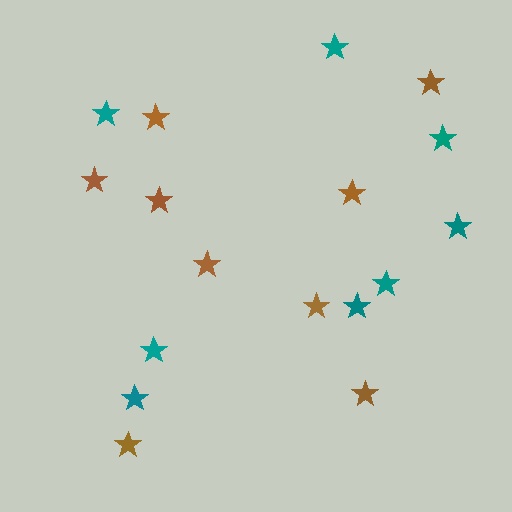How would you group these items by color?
There are 2 groups: one group of teal stars (8) and one group of brown stars (9).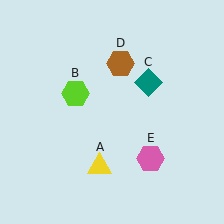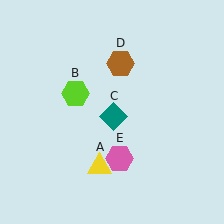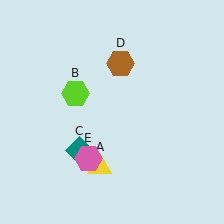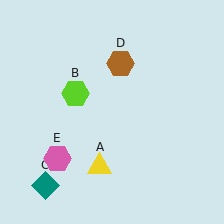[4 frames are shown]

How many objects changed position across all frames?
2 objects changed position: teal diamond (object C), pink hexagon (object E).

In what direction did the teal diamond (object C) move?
The teal diamond (object C) moved down and to the left.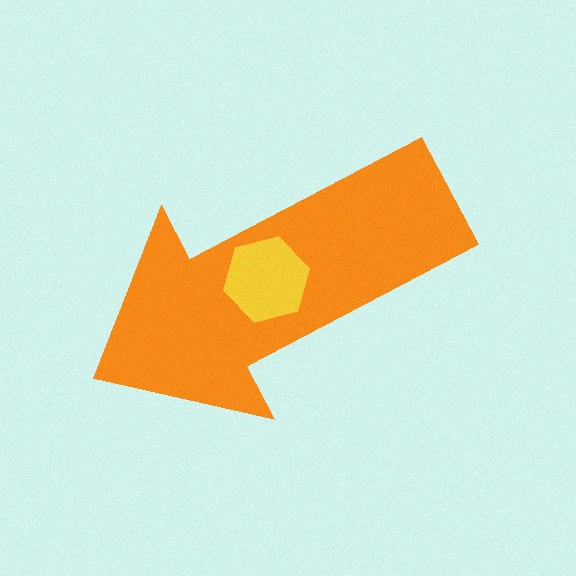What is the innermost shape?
The yellow hexagon.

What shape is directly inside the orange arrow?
The yellow hexagon.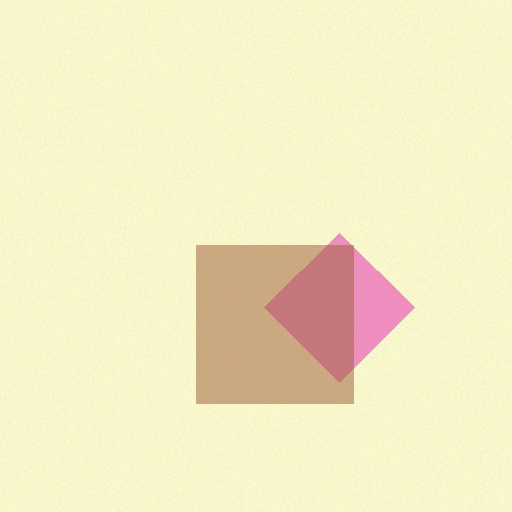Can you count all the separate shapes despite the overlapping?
Yes, there are 2 separate shapes.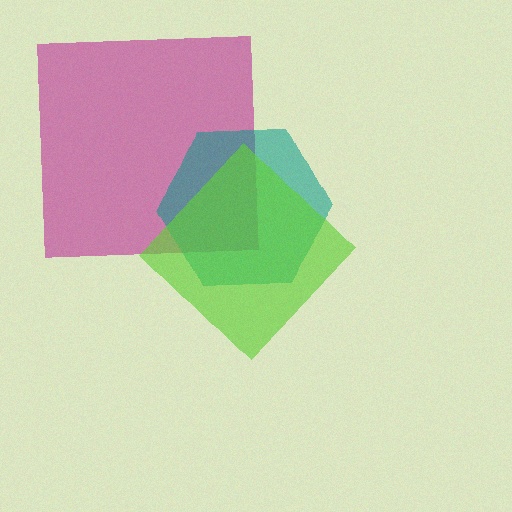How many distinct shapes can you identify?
There are 3 distinct shapes: a magenta square, a teal hexagon, a lime diamond.